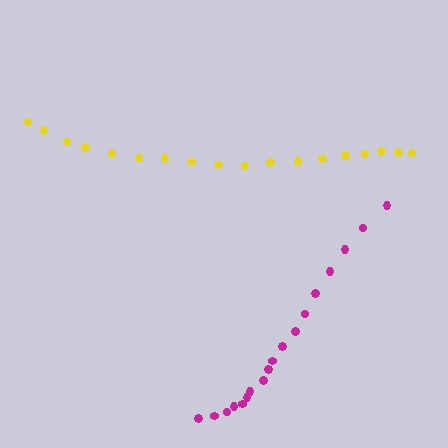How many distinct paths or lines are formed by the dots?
There are 2 distinct paths.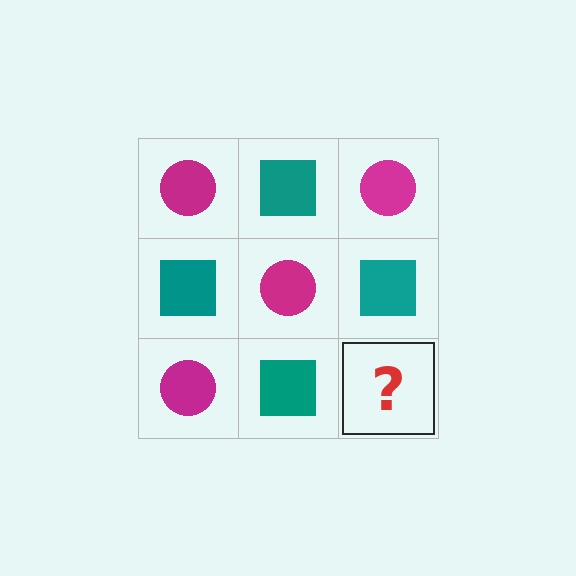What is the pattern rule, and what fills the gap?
The rule is that it alternates magenta circle and teal square in a checkerboard pattern. The gap should be filled with a magenta circle.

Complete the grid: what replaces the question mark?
The question mark should be replaced with a magenta circle.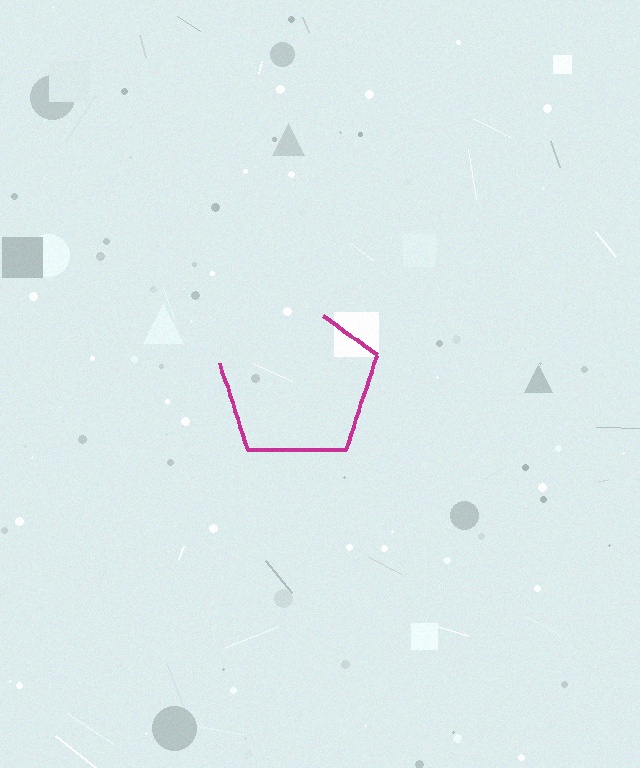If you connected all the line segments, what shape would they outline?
They would outline a pentagon.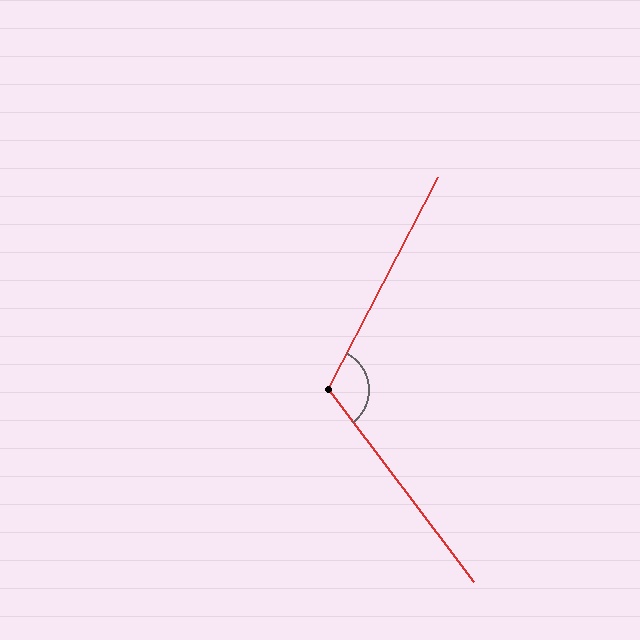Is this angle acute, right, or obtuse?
It is obtuse.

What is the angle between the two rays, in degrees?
Approximately 115 degrees.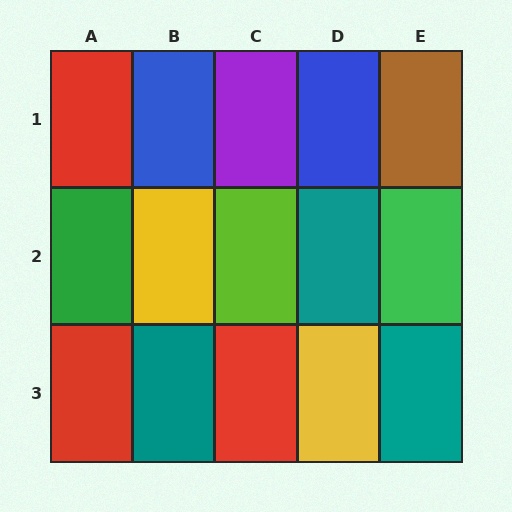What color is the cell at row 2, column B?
Yellow.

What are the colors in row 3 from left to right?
Red, teal, red, yellow, teal.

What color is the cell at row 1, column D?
Blue.